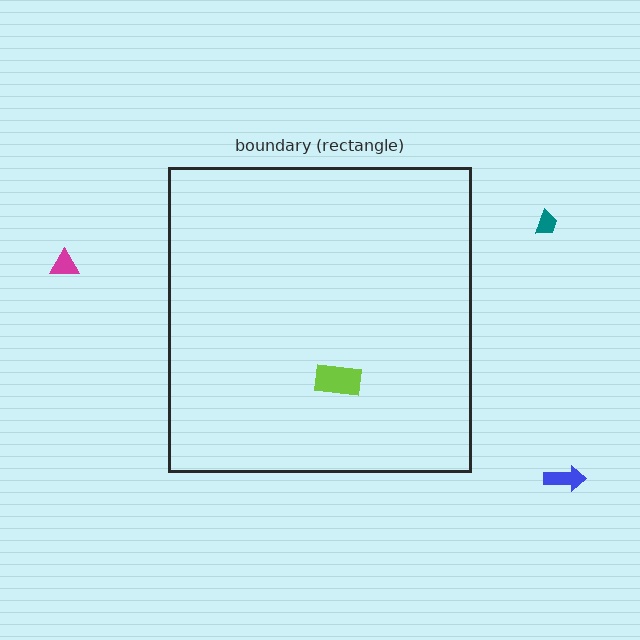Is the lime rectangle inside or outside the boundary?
Inside.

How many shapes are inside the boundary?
1 inside, 3 outside.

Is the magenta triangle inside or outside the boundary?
Outside.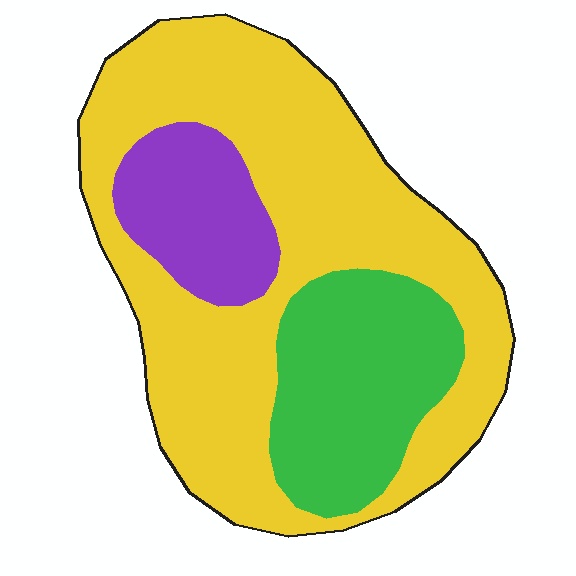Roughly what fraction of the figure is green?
Green takes up less than a quarter of the figure.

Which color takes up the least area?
Purple, at roughly 15%.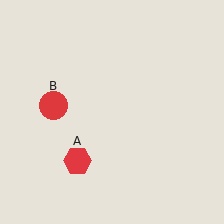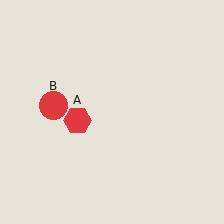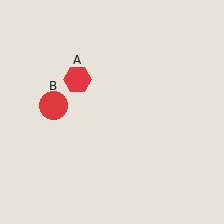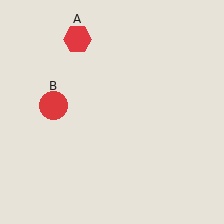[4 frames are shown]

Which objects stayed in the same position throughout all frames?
Red circle (object B) remained stationary.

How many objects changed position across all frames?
1 object changed position: red hexagon (object A).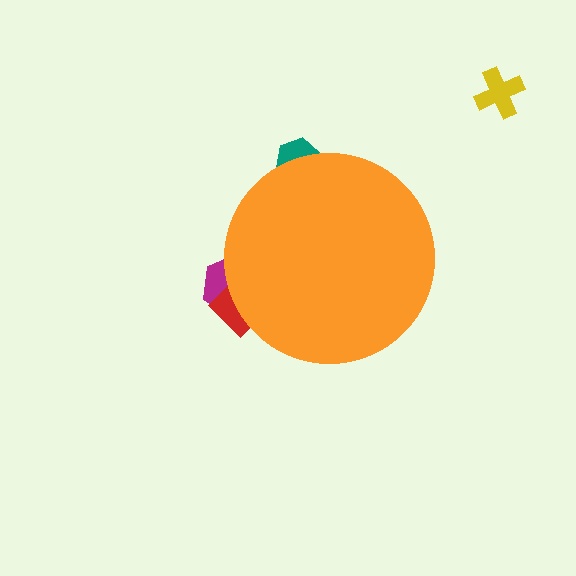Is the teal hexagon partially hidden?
Yes, the teal hexagon is partially hidden behind the orange circle.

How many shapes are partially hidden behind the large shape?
3 shapes are partially hidden.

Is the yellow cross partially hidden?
No, the yellow cross is fully visible.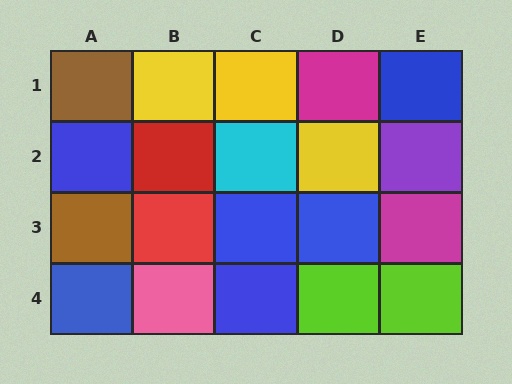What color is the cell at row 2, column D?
Yellow.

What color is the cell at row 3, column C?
Blue.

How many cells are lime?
2 cells are lime.